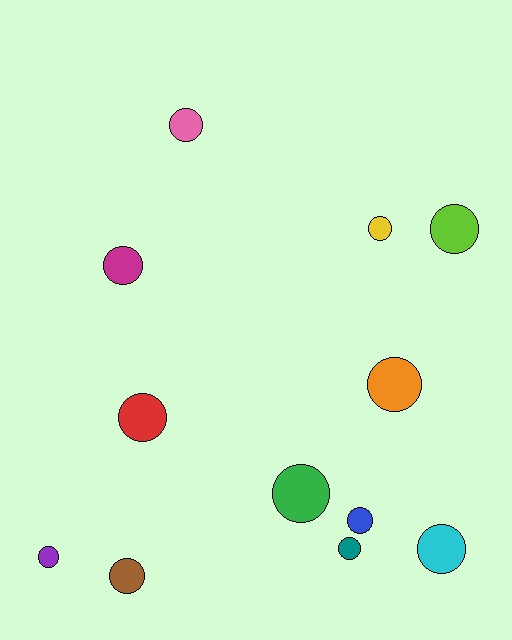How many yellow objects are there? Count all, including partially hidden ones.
There is 1 yellow object.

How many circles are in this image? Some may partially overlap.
There are 12 circles.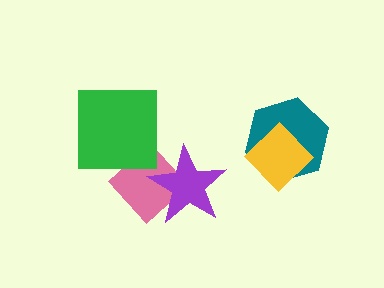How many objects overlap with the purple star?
1 object overlaps with the purple star.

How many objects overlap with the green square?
0 objects overlap with the green square.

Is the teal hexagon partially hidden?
Yes, it is partially covered by another shape.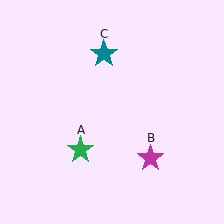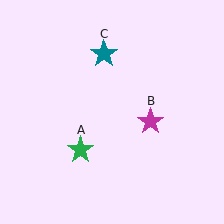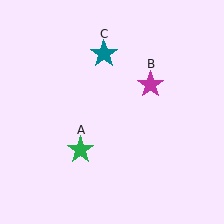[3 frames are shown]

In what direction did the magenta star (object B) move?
The magenta star (object B) moved up.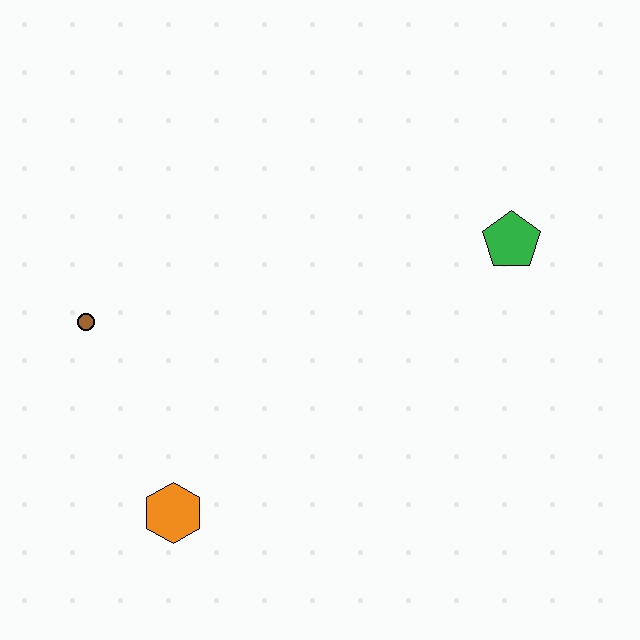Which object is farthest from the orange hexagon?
The green pentagon is farthest from the orange hexagon.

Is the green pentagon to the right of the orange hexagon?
Yes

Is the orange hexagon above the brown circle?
No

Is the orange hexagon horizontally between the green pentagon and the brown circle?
Yes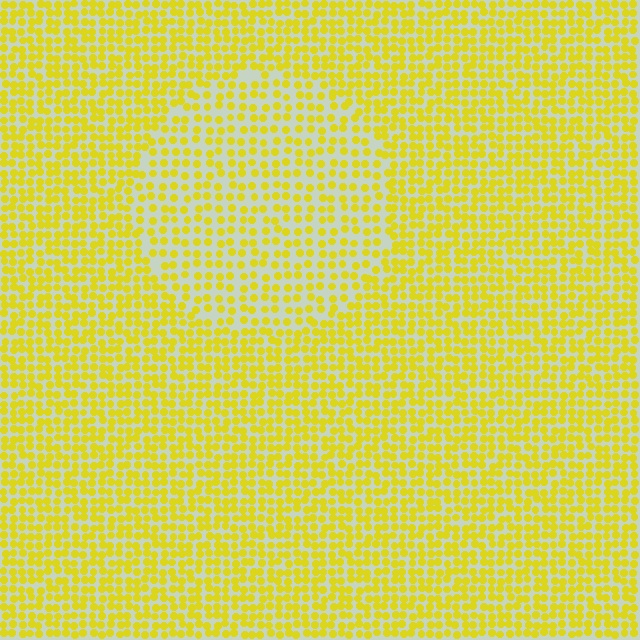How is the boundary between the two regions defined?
The boundary is defined by a change in element density (approximately 1.6x ratio). All elements are the same color, size, and shape.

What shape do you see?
I see a circle.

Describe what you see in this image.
The image contains small yellow elements arranged at two different densities. A circle-shaped region is visible where the elements are less densely packed than the surrounding area.